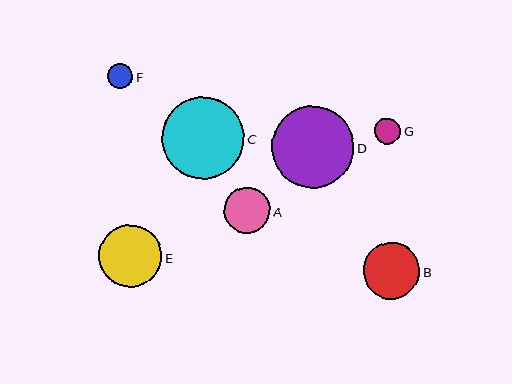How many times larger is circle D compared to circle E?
Circle D is approximately 1.3 times the size of circle E.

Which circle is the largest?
Circle D is the largest with a size of approximately 82 pixels.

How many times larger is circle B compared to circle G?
Circle B is approximately 2.1 times the size of circle G.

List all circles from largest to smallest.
From largest to smallest: D, C, E, B, A, G, F.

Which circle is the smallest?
Circle F is the smallest with a size of approximately 25 pixels.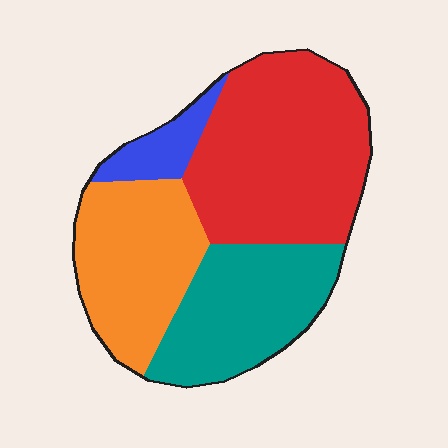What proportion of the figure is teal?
Teal covers around 25% of the figure.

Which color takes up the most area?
Red, at roughly 40%.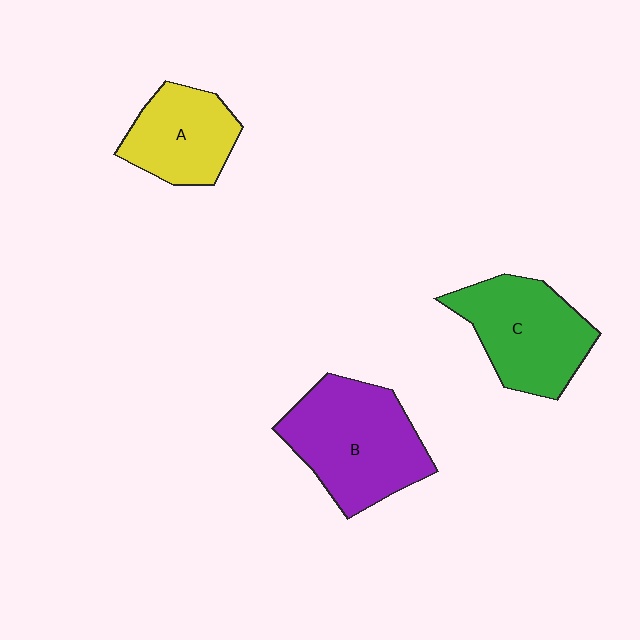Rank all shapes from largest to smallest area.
From largest to smallest: B (purple), C (green), A (yellow).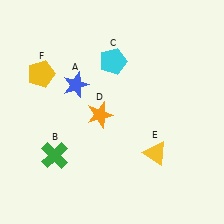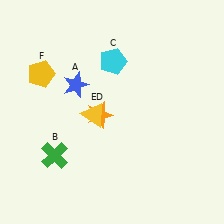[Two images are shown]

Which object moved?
The yellow triangle (E) moved left.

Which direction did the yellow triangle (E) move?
The yellow triangle (E) moved left.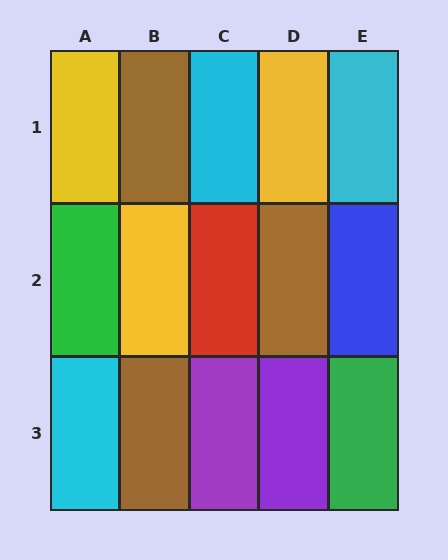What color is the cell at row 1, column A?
Yellow.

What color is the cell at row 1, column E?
Cyan.